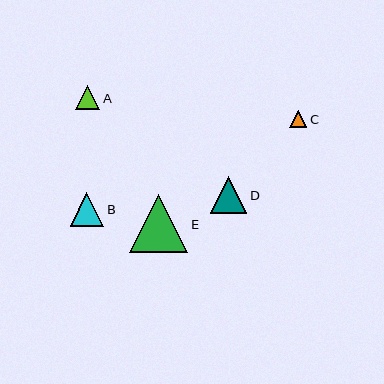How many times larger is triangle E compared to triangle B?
Triangle E is approximately 1.7 times the size of triangle B.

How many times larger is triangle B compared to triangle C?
Triangle B is approximately 2.0 times the size of triangle C.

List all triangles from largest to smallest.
From largest to smallest: E, D, B, A, C.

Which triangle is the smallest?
Triangle C is the smallest with a size of approximately 17 pixels.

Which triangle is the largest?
Triangle E is the largest with a size of approximately 59 pixels.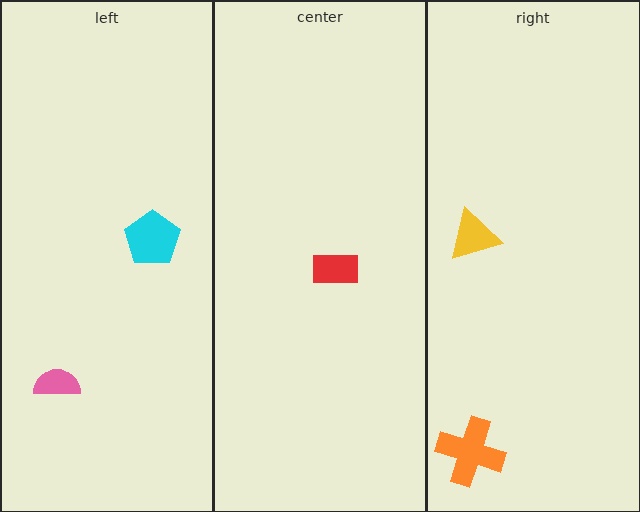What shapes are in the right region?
The orange cross, the yellow triangle.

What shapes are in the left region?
The cyan pentagon, the pink semicircle.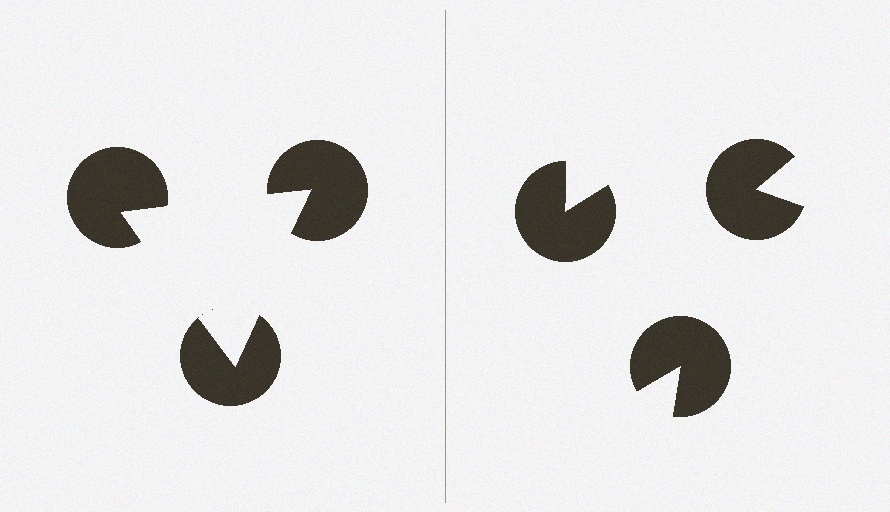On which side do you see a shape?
An illusory triangle appears on the left side. On the right side the wedge cuts are rotated, so no coherent shape forms.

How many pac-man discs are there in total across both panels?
6 — 3 on each side.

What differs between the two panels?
The pac-man discs are positioned identically on both sides; only the wedge orientations differ. On the left they align to a triangle; on the right they are misaligned.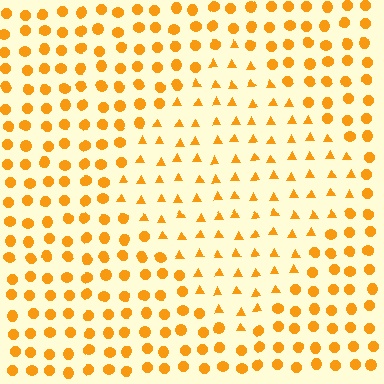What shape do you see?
I see a diamond.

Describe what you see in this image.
The image is filled with small orange elements arranged in a uniform grid. A diamond-shaped region contains triangles, while the surrounding area contains circles. The boundary is defined purely by the change in element shape.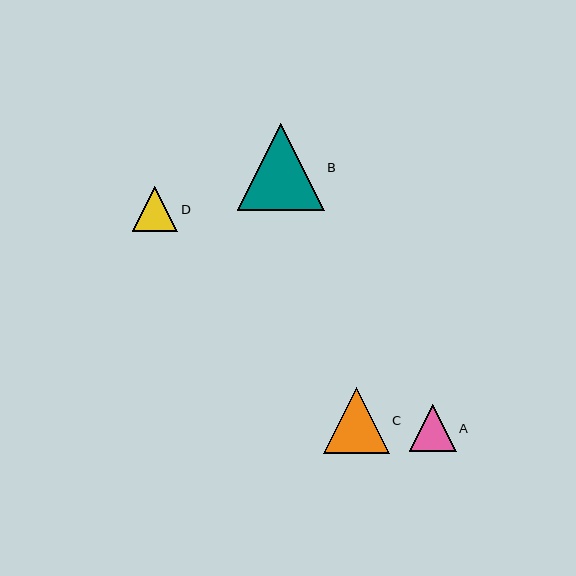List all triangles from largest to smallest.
From largest to smallest: B, C, A, D.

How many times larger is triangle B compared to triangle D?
Triangle B is approximately 1.9 times the size of triangle D.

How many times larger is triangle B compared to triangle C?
Triangle B is approximately 1.3 times the size of triangle C.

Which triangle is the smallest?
Triangle D is the smallest with a size of approximately 45 pixels.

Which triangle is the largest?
Triangle B is the largest with a size of approximately 87 pixels.